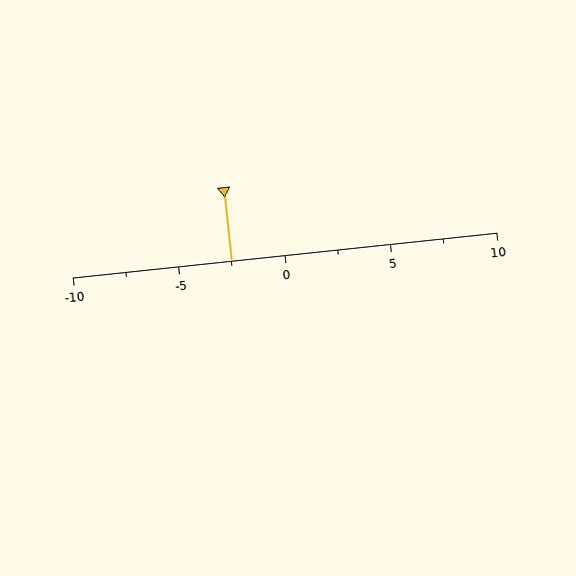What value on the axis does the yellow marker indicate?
The marker indicates approximately -2.5.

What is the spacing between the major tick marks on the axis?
The major ticks are spaced 5 apart.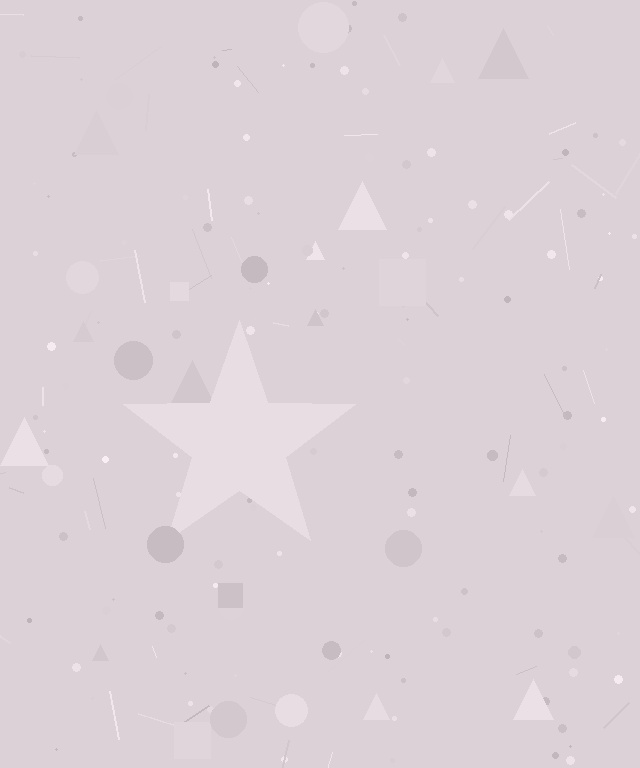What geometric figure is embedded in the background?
A star is embedded in the background.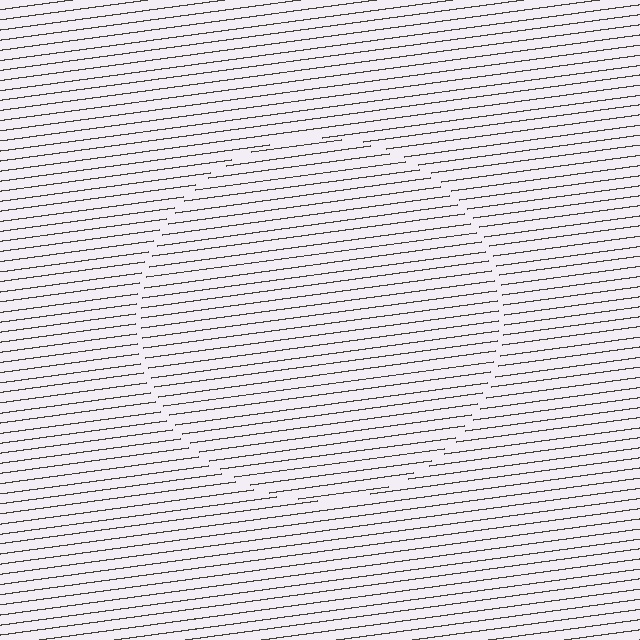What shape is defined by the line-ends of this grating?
An illusory circle. The interior of the shape contains the same grating, shifted by half a period — the contour is defined by the phase discontinuity where line-ends from the inner and outer gratings abut.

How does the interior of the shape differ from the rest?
The interior of the shape contains the same grating, shifted by half a period — the contour is defined by the phase discontinuity where line-ends from the inner and outer gratings abut.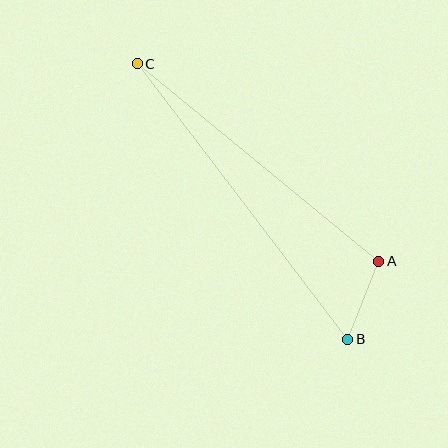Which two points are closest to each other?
Points A and B are closest to each other.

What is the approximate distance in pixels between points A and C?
The distance between A and C is approximately 312 pixels.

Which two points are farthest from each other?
Points B and C are farthest from each other.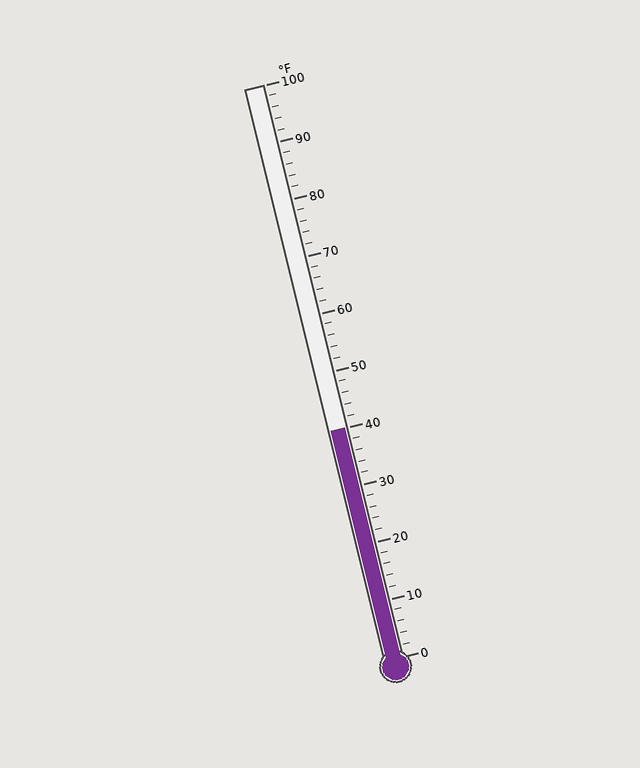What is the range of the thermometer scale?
The thermometer scale ranges from 0°F to 100°F.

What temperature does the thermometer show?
The thermometer shows approximately 40°F.